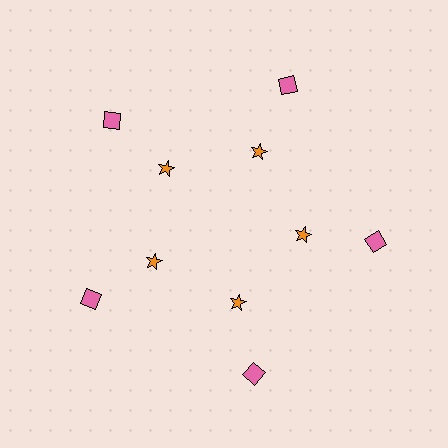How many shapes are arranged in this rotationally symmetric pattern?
There are 10 shapes, arranged in 5 groups of 2.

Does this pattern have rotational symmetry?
Yes, this pattern has 5-fold rotational symmetry. It looks the same after rotating 72 degrees around the center.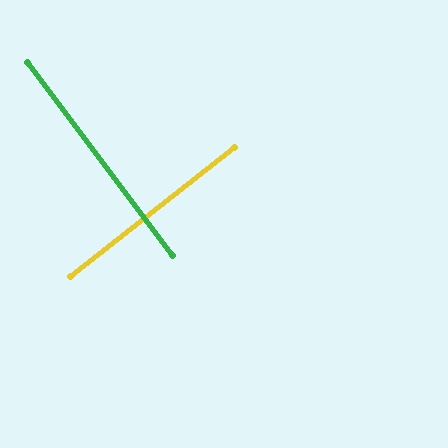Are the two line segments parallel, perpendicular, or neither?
Perpendicular — they meet at approximately 89°.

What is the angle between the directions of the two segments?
Approximately 89 degrees.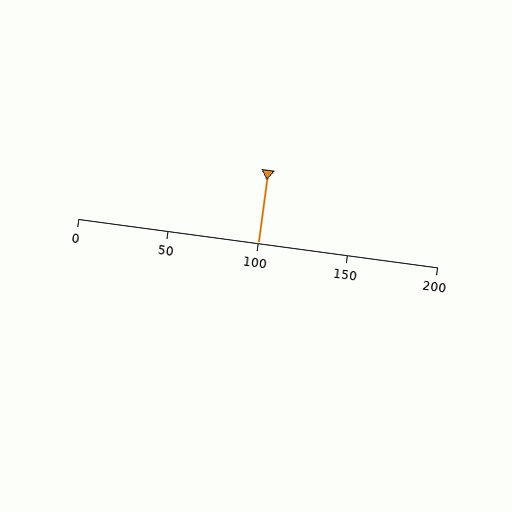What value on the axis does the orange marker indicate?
The marker indicates approximately 100.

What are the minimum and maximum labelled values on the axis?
The axis runs from 0 to 200.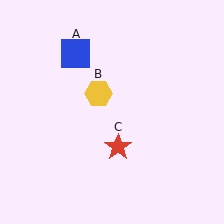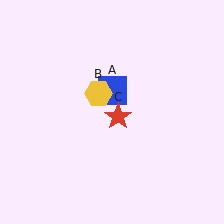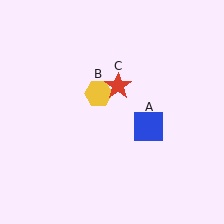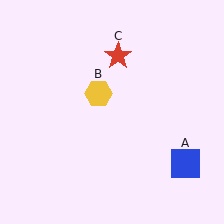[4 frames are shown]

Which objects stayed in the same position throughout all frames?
Yellow hexagon (object B) remained stationary.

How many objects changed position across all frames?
2 objects changed position: blue square (object A), red star (object C).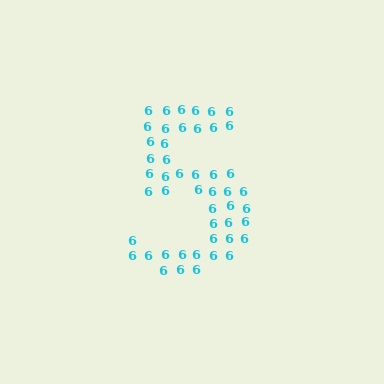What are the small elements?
The small elements are digit 6's.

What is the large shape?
The large shape is the digit 5.